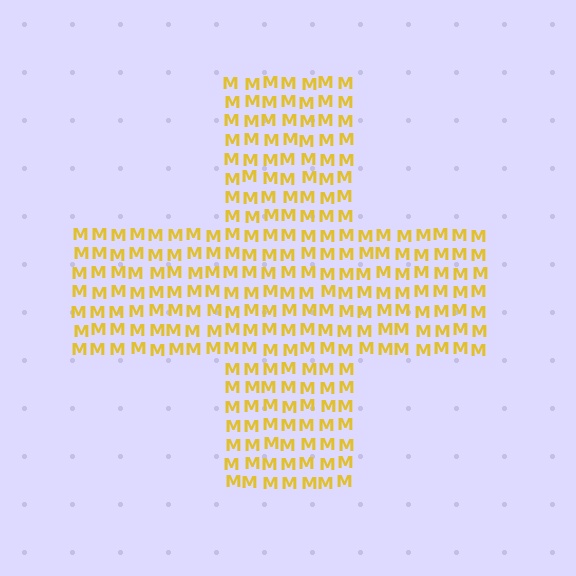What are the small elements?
The small elements are letter M's.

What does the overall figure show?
The overall figure shows a cross.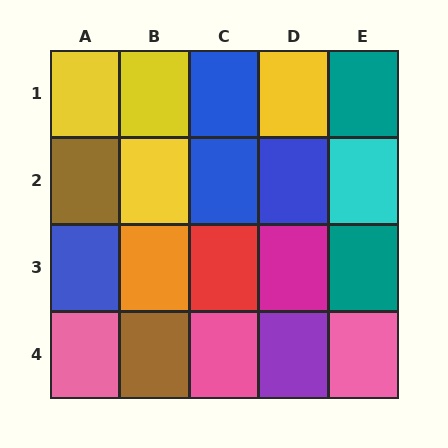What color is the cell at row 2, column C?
Blue.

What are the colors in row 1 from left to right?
Yellow, yellow, blue, yellow, teal.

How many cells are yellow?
4 cells are yellow.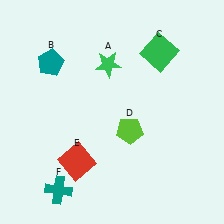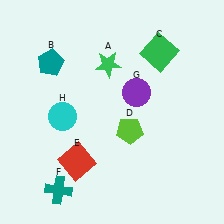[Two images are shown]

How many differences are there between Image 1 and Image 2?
There are 2 differences between the two images.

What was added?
A purple circle (G), a cyan circle (H) were added in Image 2.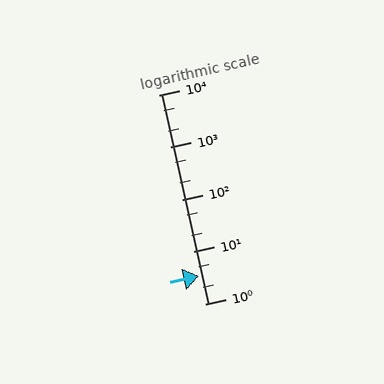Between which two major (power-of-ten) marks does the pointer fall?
The pointer is between 1 and 10.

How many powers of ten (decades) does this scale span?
The scale spans 4 decades, from 1 to 10000.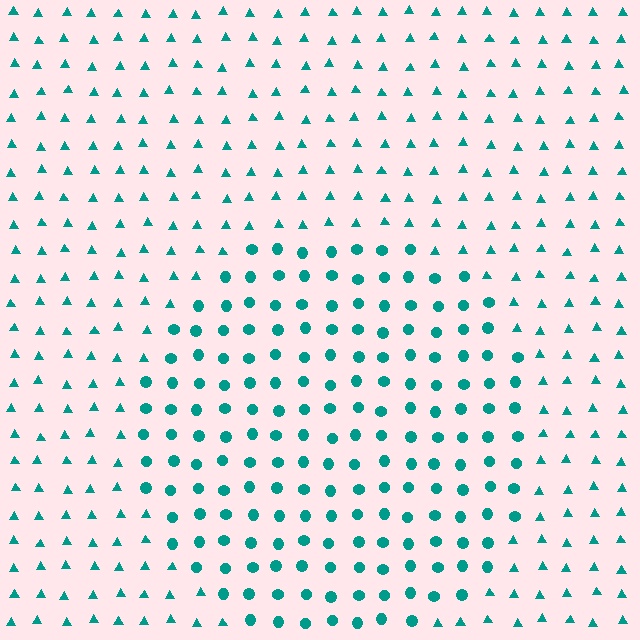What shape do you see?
I see a circle.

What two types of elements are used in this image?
The image uses circles inside the circle region and triangles outside it.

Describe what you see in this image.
The image is filled with small teal elements arranged in a uniform grid. A circle-shaped region contains circles, while the surrounding area contains triangles. The boundary is defined purely by the change in element shape.